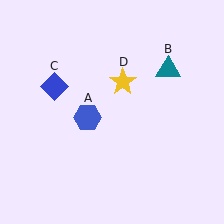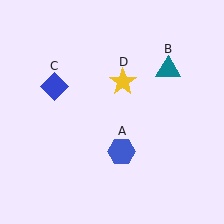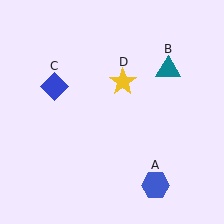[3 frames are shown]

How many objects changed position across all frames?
1 object changed position: blue hexagon (object A).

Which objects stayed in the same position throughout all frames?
Teal triangle (object B) and blue diamond (object C) and yellow star (object D) remained stationary.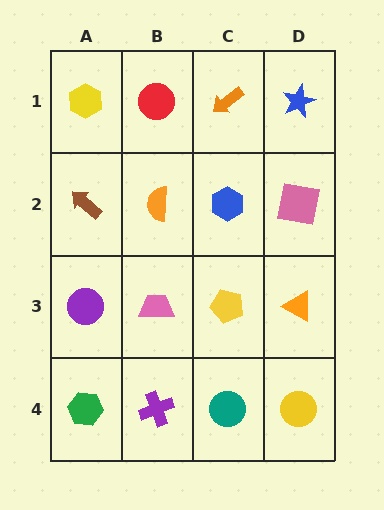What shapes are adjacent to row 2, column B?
A red circle (row 1, column B), a pink trapezoid (row 3, column B), a brown arrow (row 2, column A), a blue hexagon (row 2, column C).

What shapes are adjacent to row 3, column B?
An orange semicircle (row 2, column B), a purple cross (row 4, column B), a purple circle (row 3, column A), a yellow pentagon (row 3, column C).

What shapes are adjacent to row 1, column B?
An orange semicircle (row 2, column B), a yellow hexagon (row 1, column A), an orange arrow (row 1, column C).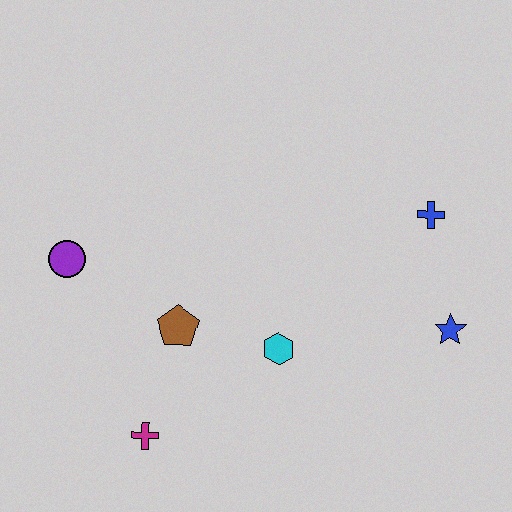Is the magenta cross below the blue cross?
Yes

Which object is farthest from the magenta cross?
The blue cross is farthest from the magenta cross.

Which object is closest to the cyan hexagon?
The brown pentagon is closest to the cyan hexagon.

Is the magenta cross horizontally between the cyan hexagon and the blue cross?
No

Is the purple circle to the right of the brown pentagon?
No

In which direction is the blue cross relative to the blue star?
The blue cross is above the blue star.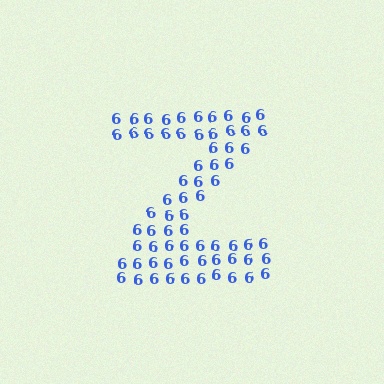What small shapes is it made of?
It is made of small digit 6's.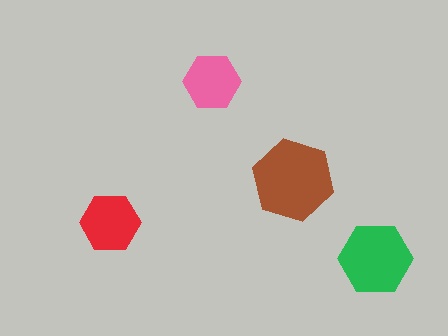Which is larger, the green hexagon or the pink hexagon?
The green one.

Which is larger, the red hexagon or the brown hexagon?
The brown one.